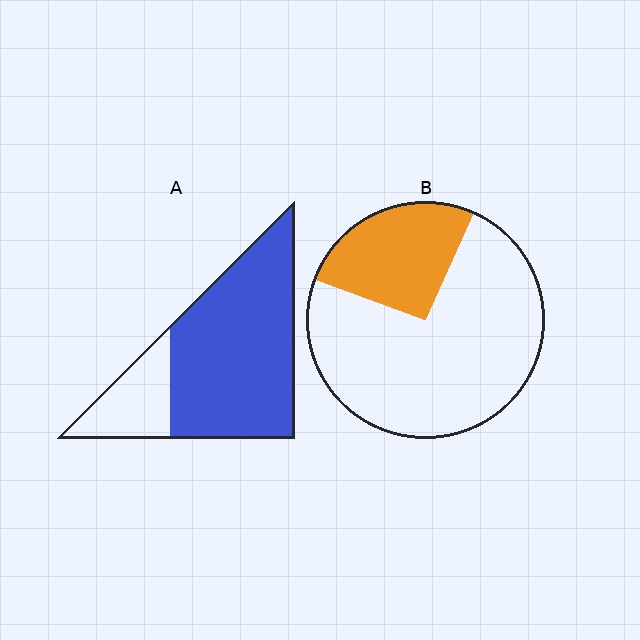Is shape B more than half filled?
No.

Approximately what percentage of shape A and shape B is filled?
A is approximately 75% and B is approximately 25%.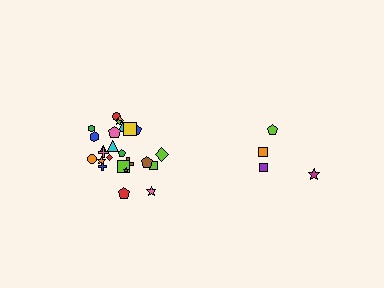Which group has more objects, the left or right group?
The left group.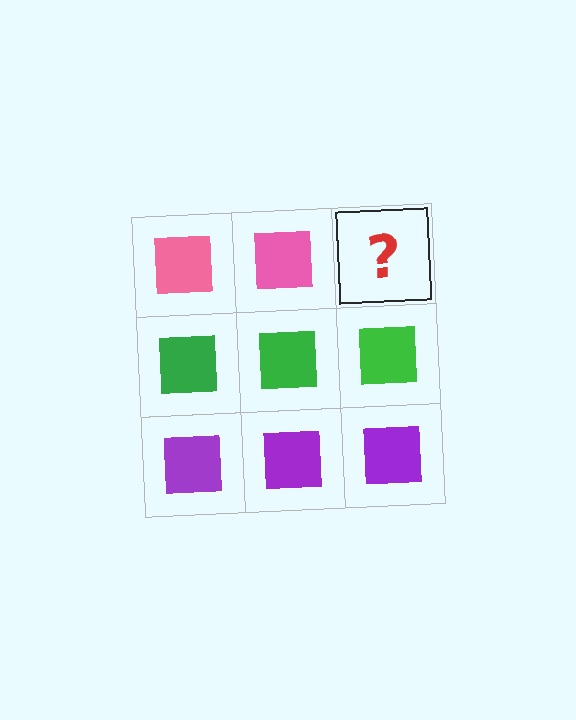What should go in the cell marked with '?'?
The missing cell should contain a pink square.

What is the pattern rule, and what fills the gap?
The rule is that each row has a consistent color. The gap should be filled with a pink square.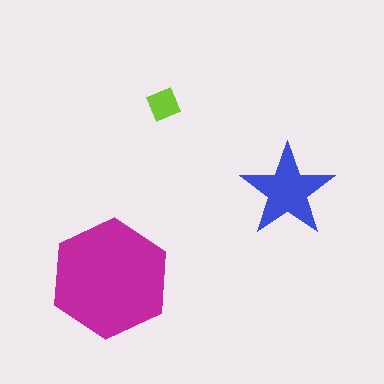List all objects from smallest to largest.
The lime square, the blue star, the magenta hexagon.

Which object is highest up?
The lime square is topmost.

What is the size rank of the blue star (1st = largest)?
2nd.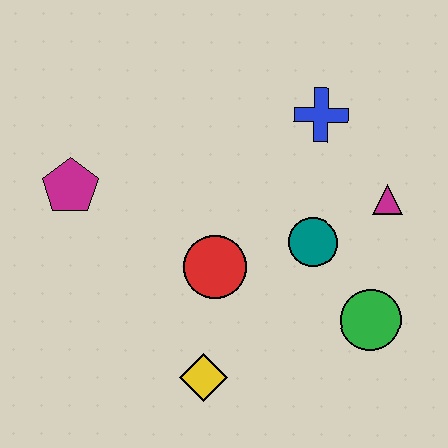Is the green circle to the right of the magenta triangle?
No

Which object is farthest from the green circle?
The magenta pentagon is farthest from the green circle.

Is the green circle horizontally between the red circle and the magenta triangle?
Yes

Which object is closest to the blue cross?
The magenta triangle is closest to the blue cross.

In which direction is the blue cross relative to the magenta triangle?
The blue cross is above the magenta triangle.